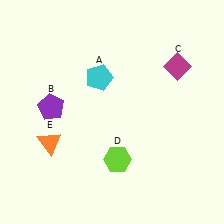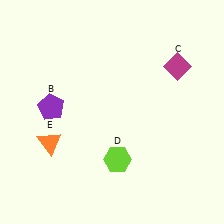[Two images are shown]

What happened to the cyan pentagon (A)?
The cyan pentagon (A) was removed in Image 2. It was in the top-left area of Image 1.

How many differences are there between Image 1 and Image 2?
There is 1 difference between the two images.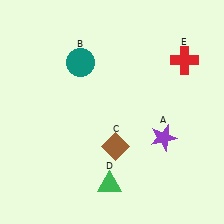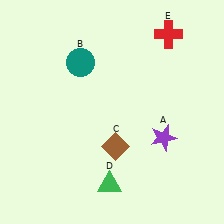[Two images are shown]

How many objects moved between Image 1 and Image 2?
1 object moved between the two images.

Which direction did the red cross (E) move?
The red cross (E) moved up.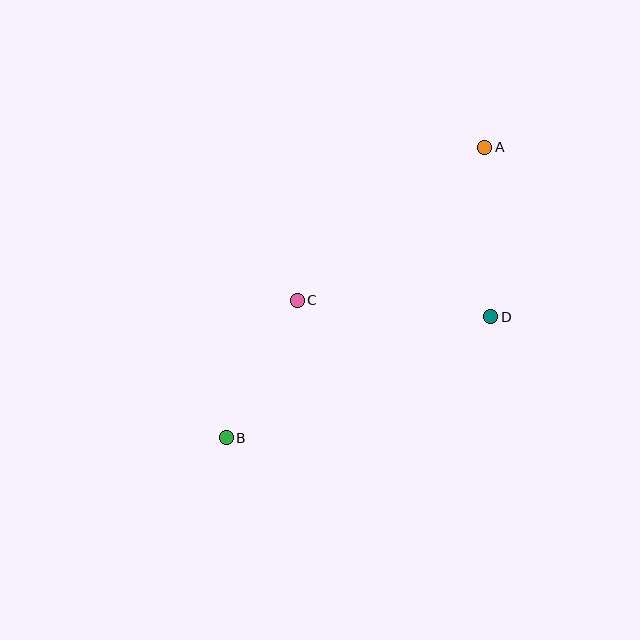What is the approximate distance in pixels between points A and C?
The distance between A and C is approximately 242 pixels.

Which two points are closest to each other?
Points B and C are closest to each other.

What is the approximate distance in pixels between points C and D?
The distance between C and D is approximately 194 pixels.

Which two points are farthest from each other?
Points A and B are farthest from each other.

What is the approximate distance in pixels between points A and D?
The distance between A and D is approximately 169 pixels.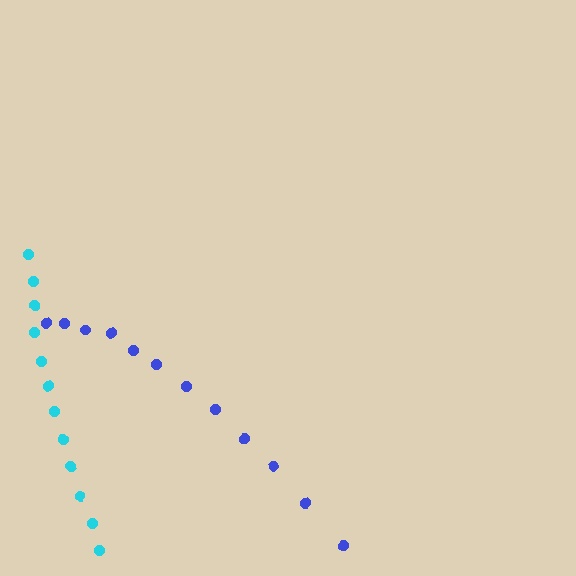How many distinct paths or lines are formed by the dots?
There are 2 distinct paths.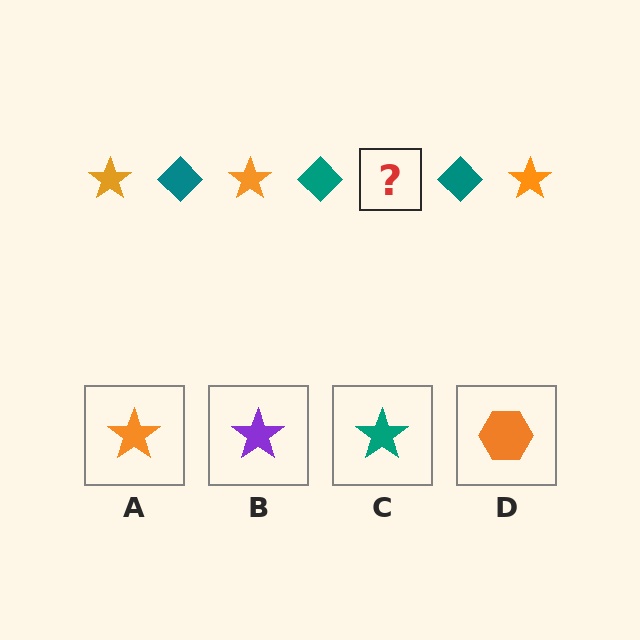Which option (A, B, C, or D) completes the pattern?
A.